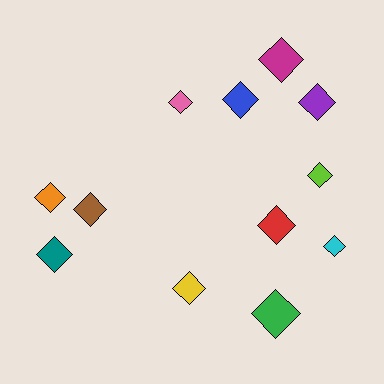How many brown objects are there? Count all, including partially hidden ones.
There is 1 brown object.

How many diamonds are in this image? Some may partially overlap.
There are 12 diamonds.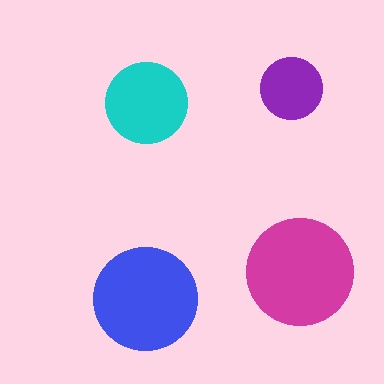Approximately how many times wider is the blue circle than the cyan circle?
About 1.5 times wider.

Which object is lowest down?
The blue circle is bottommost.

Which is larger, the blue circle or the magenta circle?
The magenta one.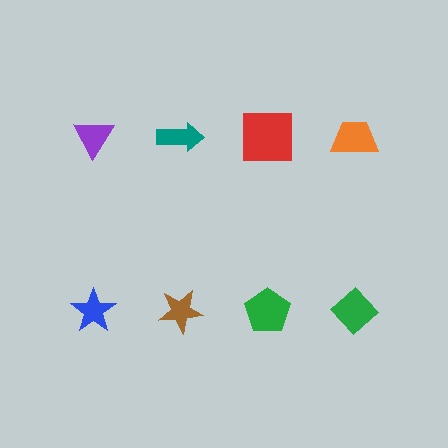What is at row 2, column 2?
A brown star.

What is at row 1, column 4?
An orange trapezoid.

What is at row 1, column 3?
A red square.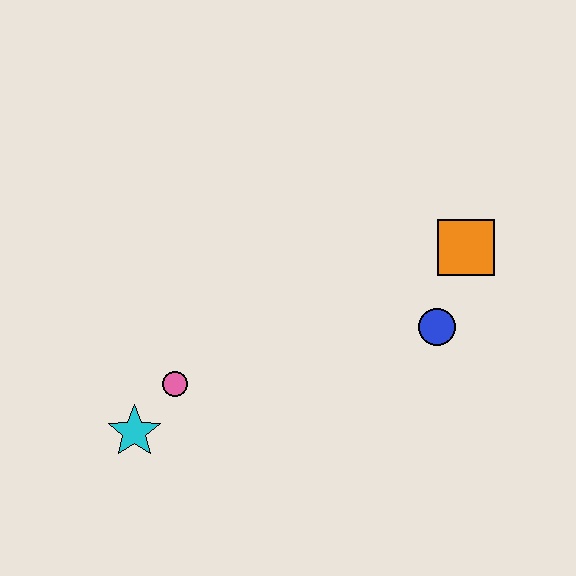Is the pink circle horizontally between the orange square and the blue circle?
No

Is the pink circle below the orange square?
Yes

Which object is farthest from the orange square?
The cyan star is farthest from the orange square.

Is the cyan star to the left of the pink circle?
Yes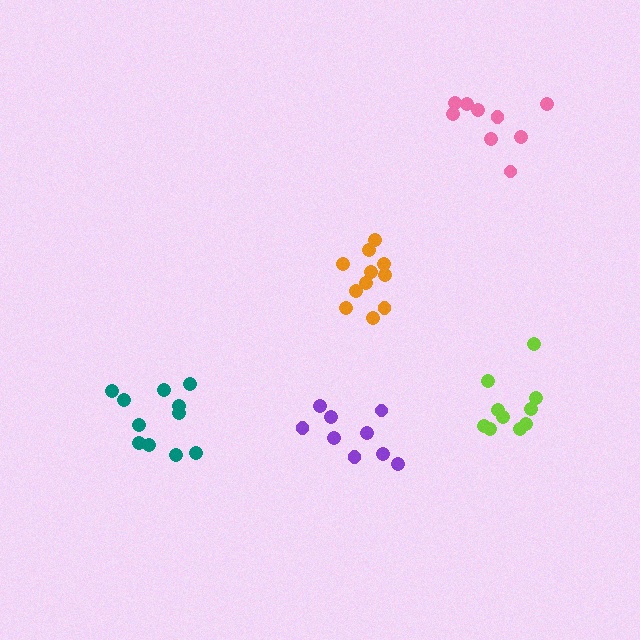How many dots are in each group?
Group 1: 11 dots, Group 2: 9 dots, Group 3: 9 dots, Group 4: 10 dots, Group 5: 11 dots (50 total).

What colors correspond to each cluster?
The clusters are colored: orange, purple, pink, lime, teal.